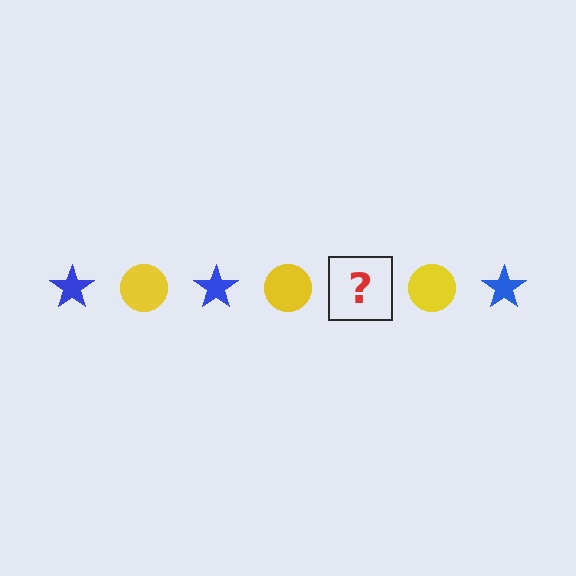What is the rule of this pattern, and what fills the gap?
The rule is that the pattern alternates between blue star and yellow circle. The gap should be filled with a blue star.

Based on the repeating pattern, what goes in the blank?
The blank should be a blue star.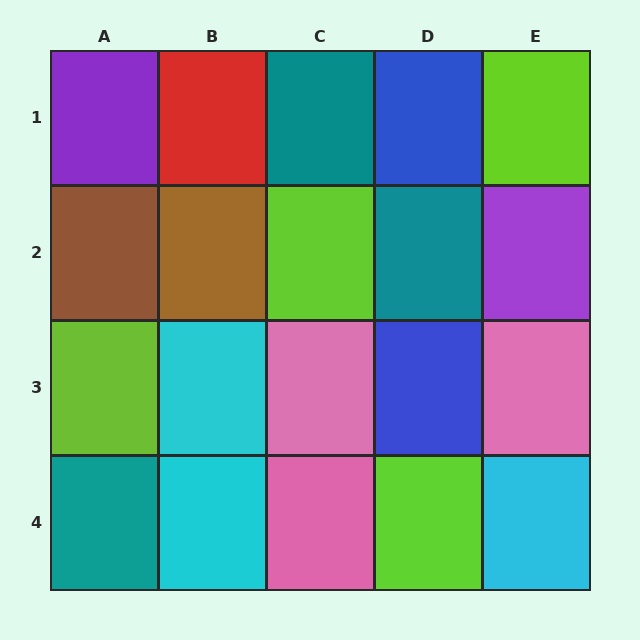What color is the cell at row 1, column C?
Teal.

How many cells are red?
1 cell is red.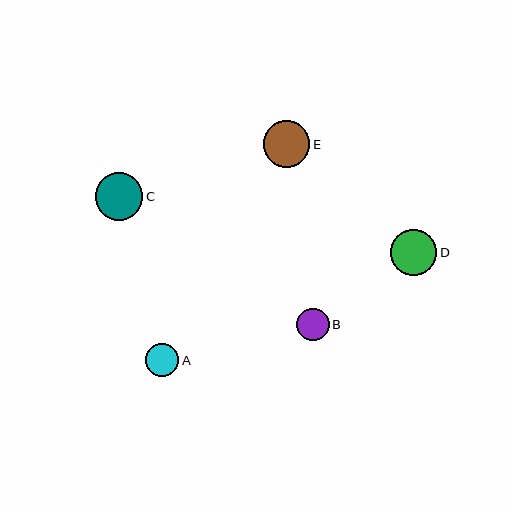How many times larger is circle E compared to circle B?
Circle E is approximately 1.4 times the size of circle B.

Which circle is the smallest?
Circle B is the smallest with a size of approximately 32 pixels.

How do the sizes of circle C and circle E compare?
Circle C and circle E are approximately the same size.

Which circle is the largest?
Circle C is the largest with a size of approximately 48 pixels.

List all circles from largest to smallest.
From largest to smallest: C, E, D, A, B.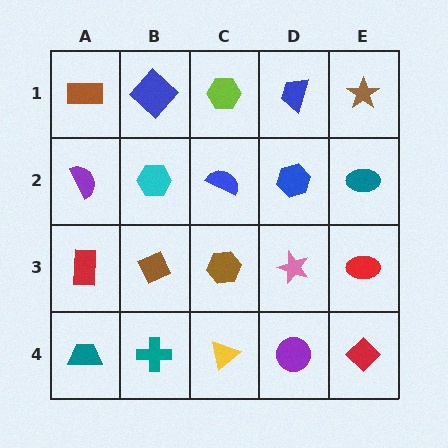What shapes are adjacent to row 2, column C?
A lime hexagon (row 1, column C), a brown hexagon (row 3, column C), a cyan hexagon (row 2, column B), a blue hexagon (row 2, column D).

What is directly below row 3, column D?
A purple circle.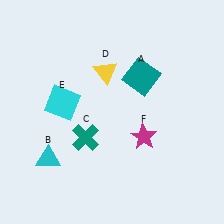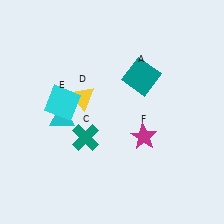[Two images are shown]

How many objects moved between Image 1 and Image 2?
2 objects moved between the two images.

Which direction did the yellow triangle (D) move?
The yellow triangle (D) moved down.